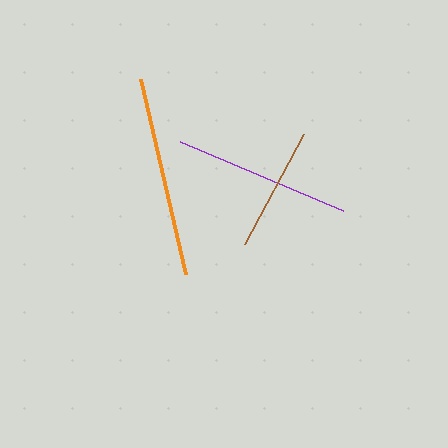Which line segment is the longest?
The orange line is the longest at approximately 201 pixels.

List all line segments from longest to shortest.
From longest to shortest: orange, purple, brown.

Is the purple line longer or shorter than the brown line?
The purple line is longer than the brown line.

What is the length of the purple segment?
The purple segment is approximately 177 pixels long.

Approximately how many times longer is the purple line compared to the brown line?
The purple line is approximately 1.4 times the length of the brown line.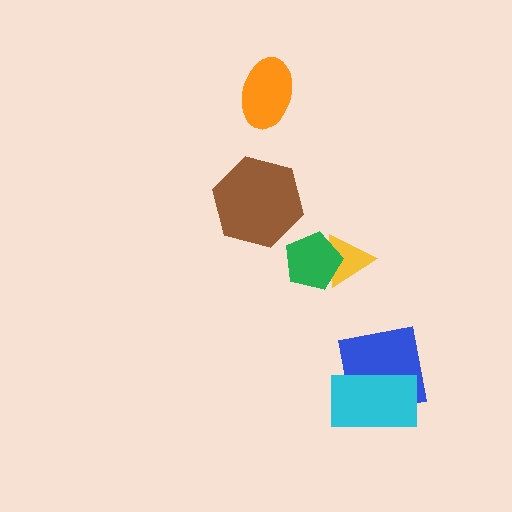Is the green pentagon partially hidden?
No, no other shape covers it.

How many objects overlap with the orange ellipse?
0 objects overlap with the orange ellipse.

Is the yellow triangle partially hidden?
Yes, it is partially covered by another shape.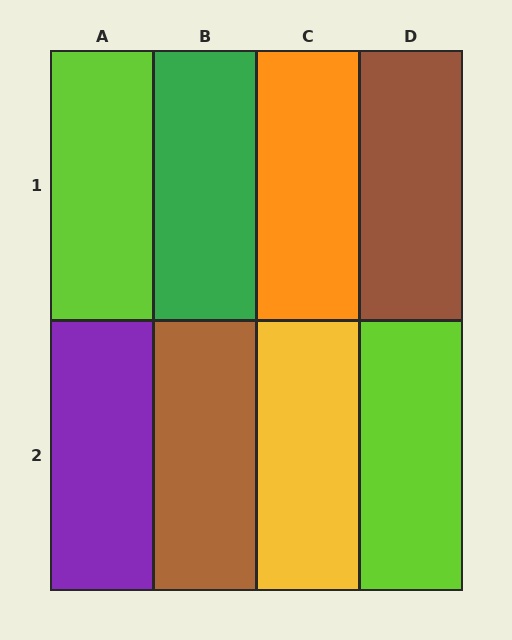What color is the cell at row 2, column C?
Yellow.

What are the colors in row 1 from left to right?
Lime, green, orange, brown.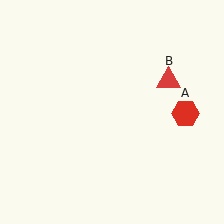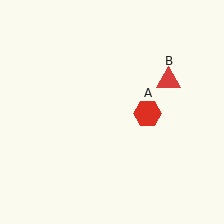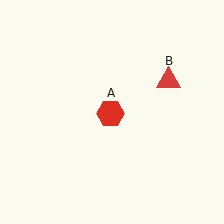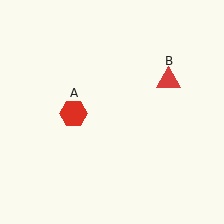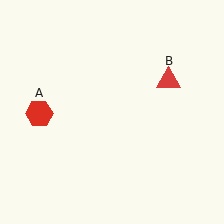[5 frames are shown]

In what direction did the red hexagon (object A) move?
The red hexagon (object A) moved left.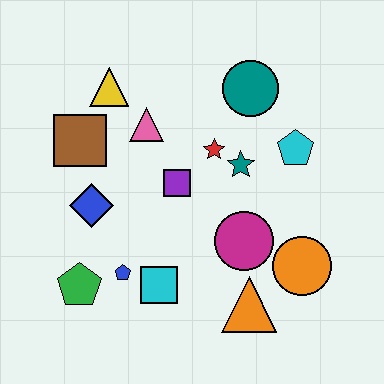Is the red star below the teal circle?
Yes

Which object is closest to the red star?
The teal star is closest to the red star.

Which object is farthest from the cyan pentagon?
The green pentagon is farthest from the cyan pentagon.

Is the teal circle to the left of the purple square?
No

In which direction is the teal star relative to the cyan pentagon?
The teal star is to the left of the cyan pentagon.